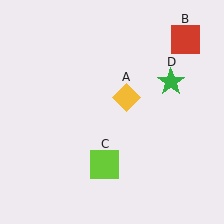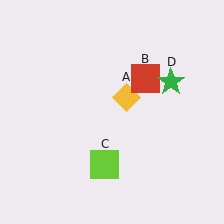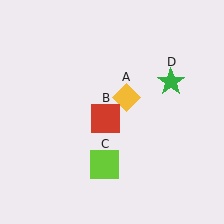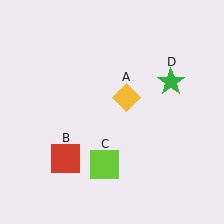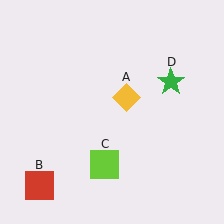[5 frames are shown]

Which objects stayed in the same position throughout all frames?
Yellow diamond (object A) and lime square (object C) and green star (object D) remained stationary.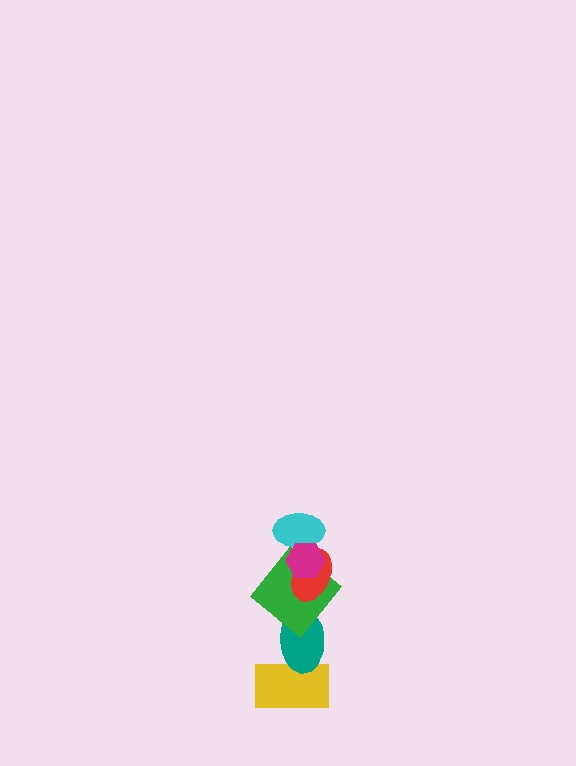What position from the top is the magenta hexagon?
The magenta hexagon is 1st from the top.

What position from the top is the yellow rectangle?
The yellow rectangle is 6th from the top.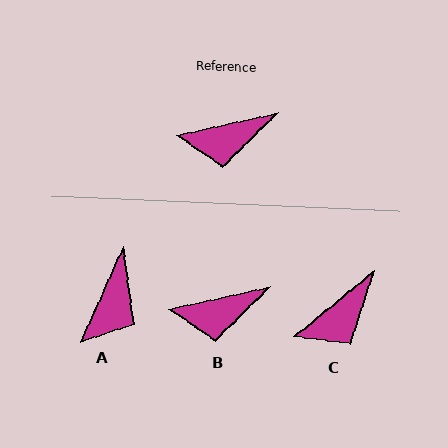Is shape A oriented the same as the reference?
No, it is off by about 53 degrees.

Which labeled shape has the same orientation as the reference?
B.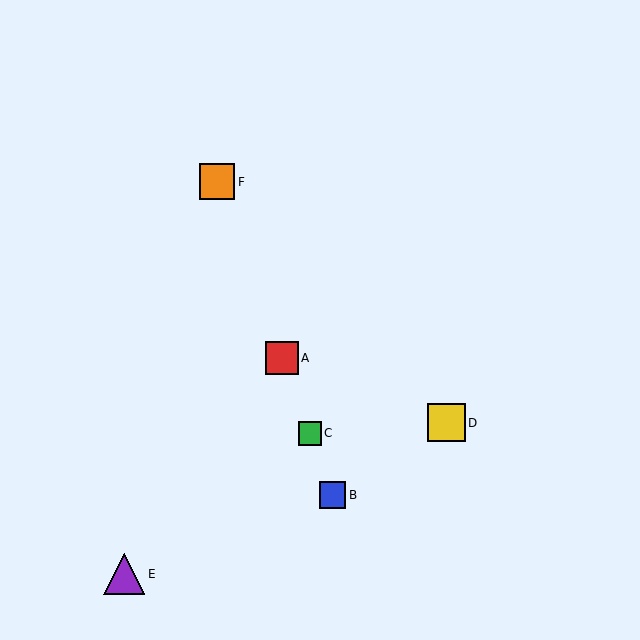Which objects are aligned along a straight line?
Objects A, B, C, F are aligned along a straight line.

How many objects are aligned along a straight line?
4 objects (A, B, C, F) are aligned along a straight line.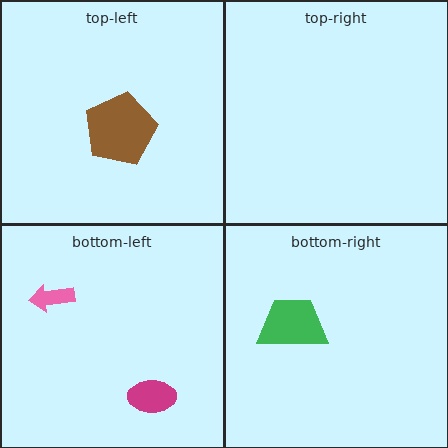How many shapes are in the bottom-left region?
2.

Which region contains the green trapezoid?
The bottom-right region.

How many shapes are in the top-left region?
1.